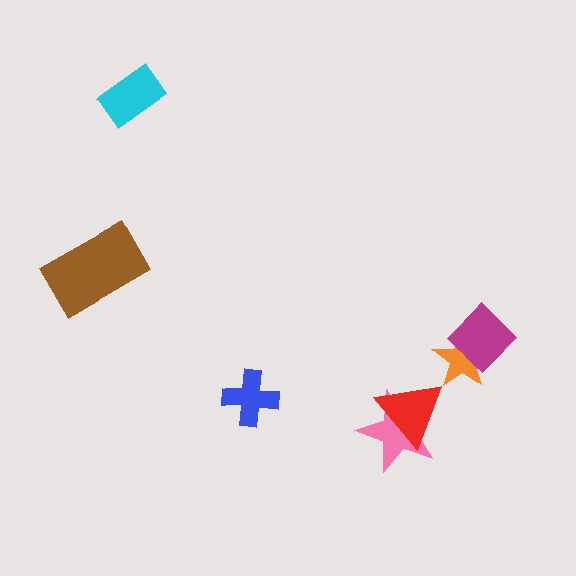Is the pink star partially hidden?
Yes, it is partially covered by another shape.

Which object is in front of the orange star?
The magenta diamond is in front of the orange star.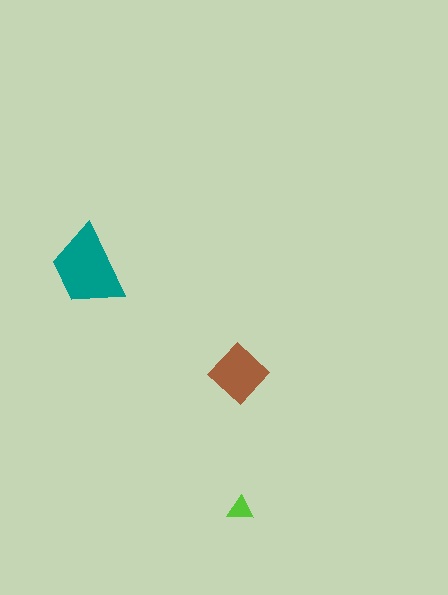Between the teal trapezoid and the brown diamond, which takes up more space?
The teal trapezoid.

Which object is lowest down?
The lime triangle is bottommost.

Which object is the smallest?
The lime triangle.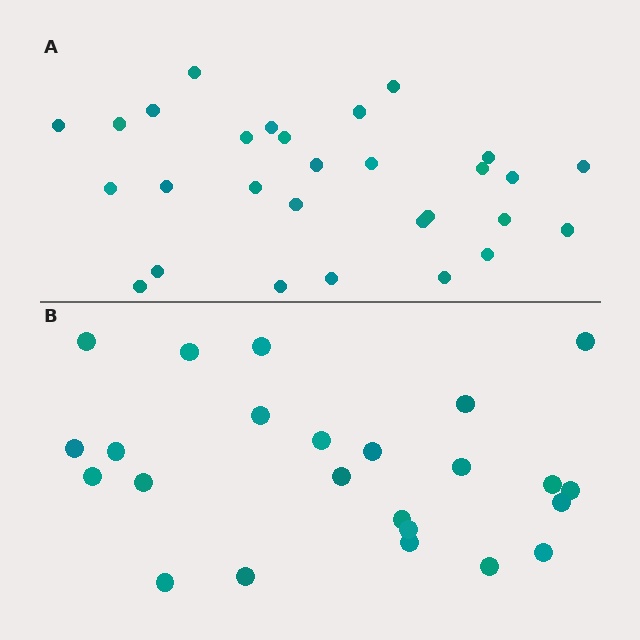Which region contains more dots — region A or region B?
Region A (the top region) has more dots.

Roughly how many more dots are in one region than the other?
Region A has about 5 more dots than region B.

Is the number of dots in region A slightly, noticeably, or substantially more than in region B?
Region A has only slightly more — the two regions are fairly close. The ratio is roughly 1.2 to 1.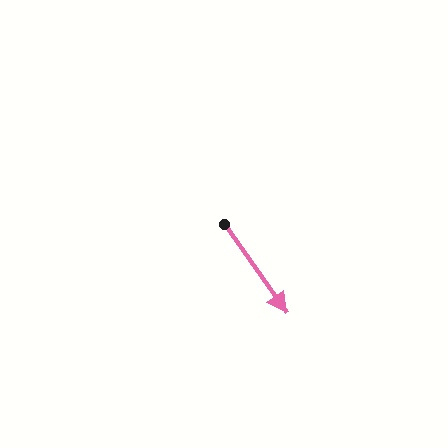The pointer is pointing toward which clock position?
Roughly 5 o'clock.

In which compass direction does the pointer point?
Southeast.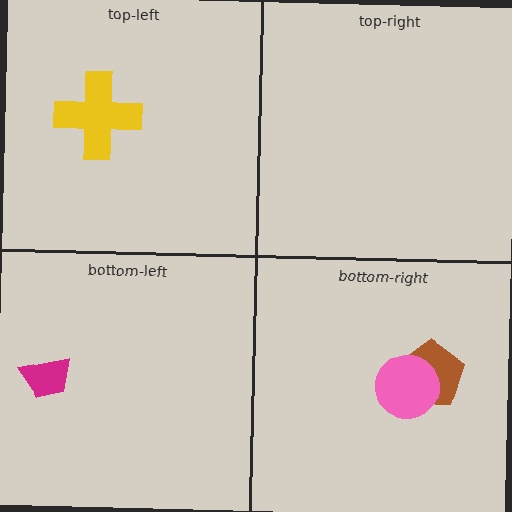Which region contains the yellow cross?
The top-left region.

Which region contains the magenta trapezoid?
The bottom-left region.